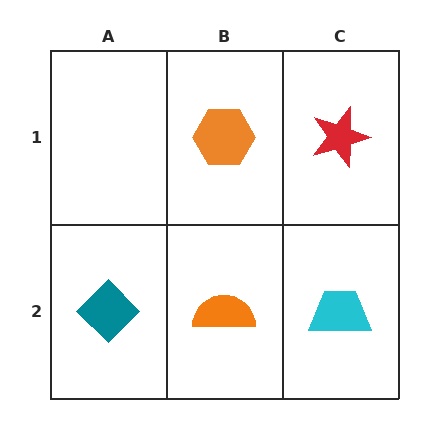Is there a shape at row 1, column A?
No, that cell is empty.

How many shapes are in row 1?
2 shapes.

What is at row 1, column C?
A red star.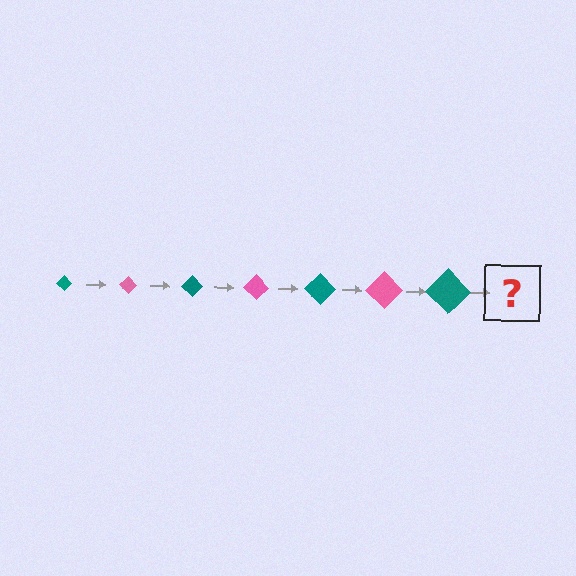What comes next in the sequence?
The next element should be a pink diamond, larger than the previous one.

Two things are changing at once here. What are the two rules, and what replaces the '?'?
The two rules are that the diamond grows larger each step and the color cycles through teal and pink. The '?' should be a pink diamond, larger than the previous one.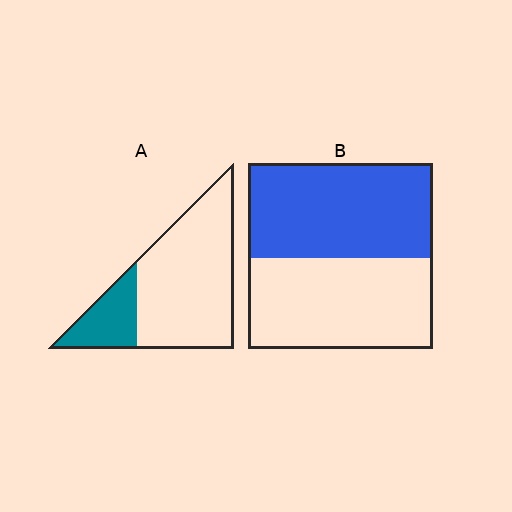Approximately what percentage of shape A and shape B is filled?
A is approximately 25% and B is approximately 50%.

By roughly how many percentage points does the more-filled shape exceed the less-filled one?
By roughly 30 percentage points (B over A).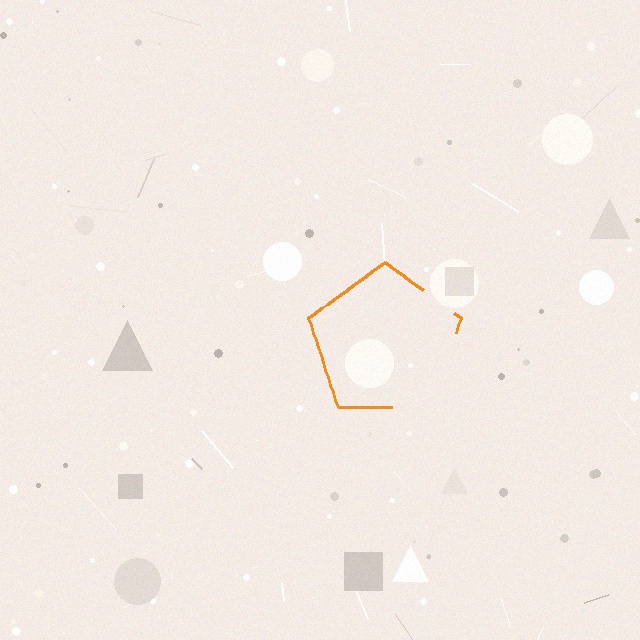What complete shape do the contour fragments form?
The contour fragments form a pentagon.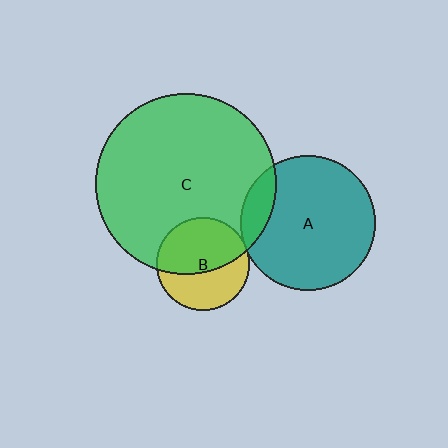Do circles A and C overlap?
Yes.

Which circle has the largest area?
Circle C (green).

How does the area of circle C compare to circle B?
Approximately 3.8 times.